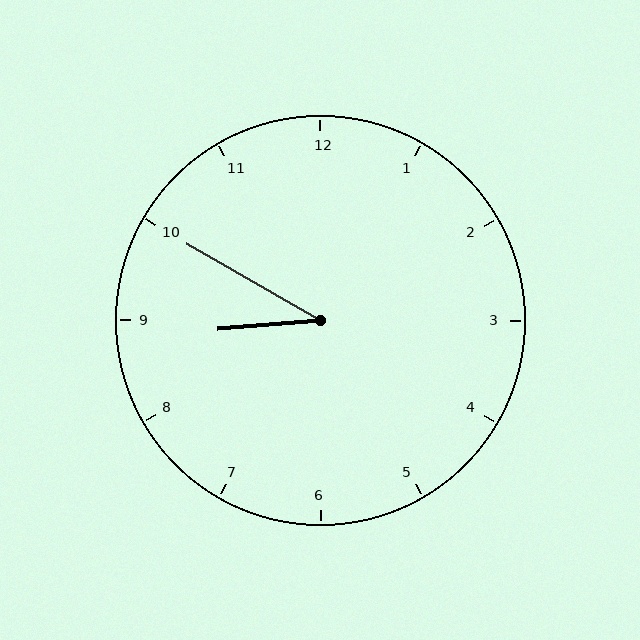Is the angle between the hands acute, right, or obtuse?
It is acute.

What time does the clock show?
8:50.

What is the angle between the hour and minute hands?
Approximately 35 degrees.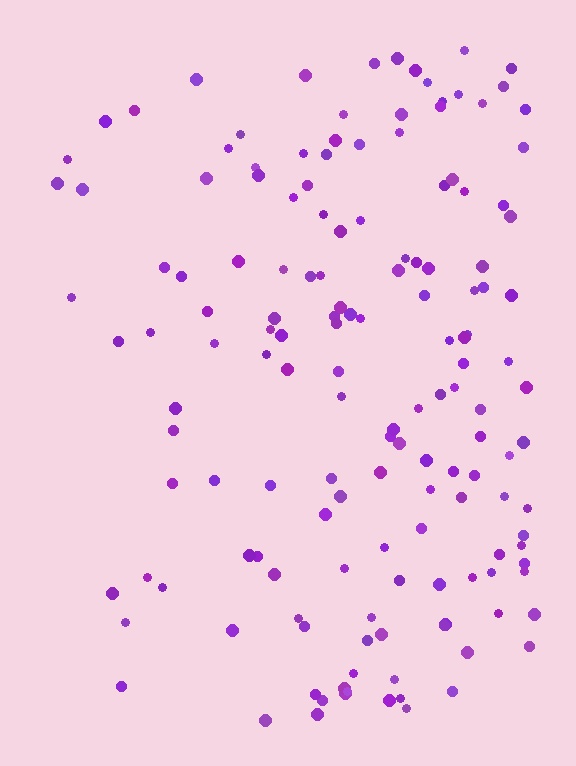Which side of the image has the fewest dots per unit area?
The left.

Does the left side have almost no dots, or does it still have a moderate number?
Still a moderate number, just noticeably fewer than the right.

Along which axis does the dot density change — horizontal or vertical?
Horizontal.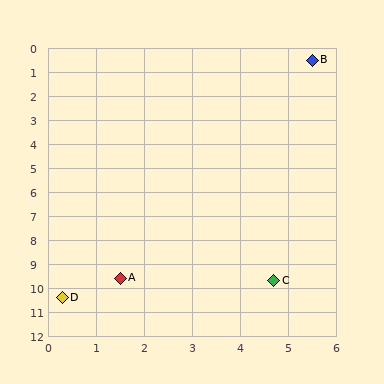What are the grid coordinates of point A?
Point A is at approximately (1.5, 9.6).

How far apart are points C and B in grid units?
Points C and B are about 9.2 grid units apart.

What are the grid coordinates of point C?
Point C is at approximately (4.7, 9.7).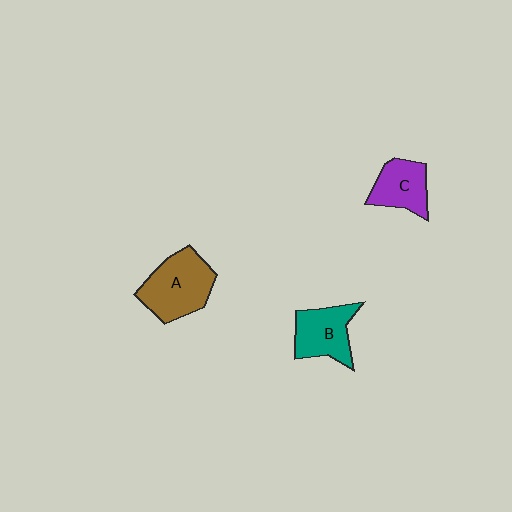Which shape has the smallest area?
Shape C (purple).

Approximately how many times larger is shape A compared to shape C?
Approximately 1.5 times.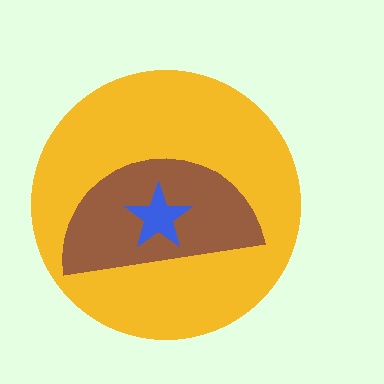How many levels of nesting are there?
3.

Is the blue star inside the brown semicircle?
Yes.